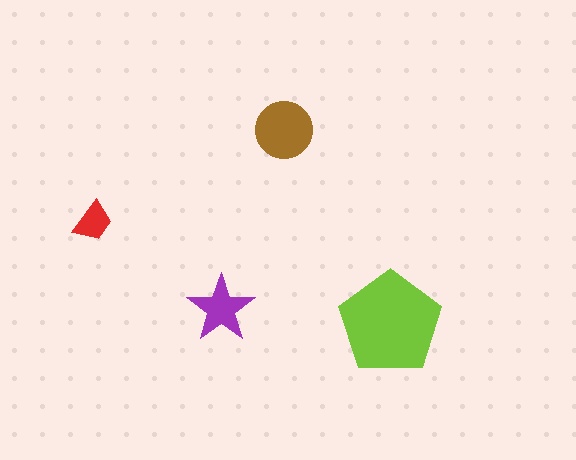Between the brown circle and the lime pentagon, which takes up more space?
The lime pentagon.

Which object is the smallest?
The red trapezoid.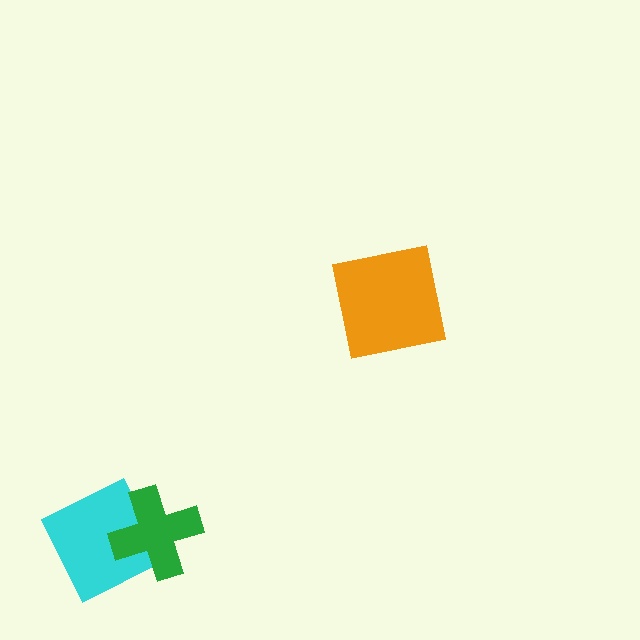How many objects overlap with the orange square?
0 objects overlap with the orange square.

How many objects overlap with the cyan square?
1 object overlaps with the cyan square.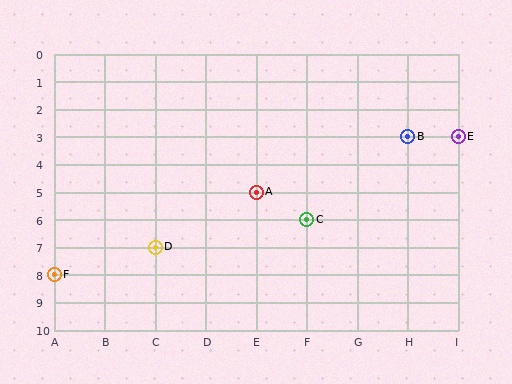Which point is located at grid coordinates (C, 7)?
Point D is at (C, 7).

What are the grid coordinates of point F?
Point F is at grid coordinates (A, 8).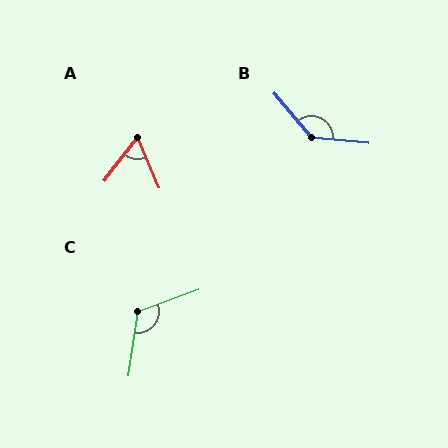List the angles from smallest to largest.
A (60°), C (118°), B (136°).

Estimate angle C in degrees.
Approximately 118 degrees.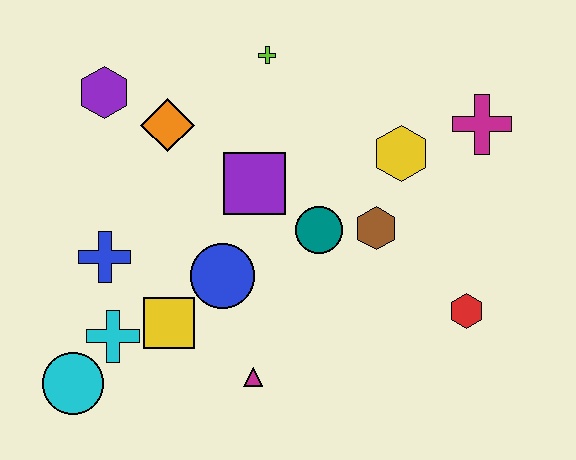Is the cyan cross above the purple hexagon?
No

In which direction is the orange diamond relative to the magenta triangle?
The orange diamond is above the magenta triangle.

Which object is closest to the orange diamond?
The purple hexagon is closest to the orange diamond.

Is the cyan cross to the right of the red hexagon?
No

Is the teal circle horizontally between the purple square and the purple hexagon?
No